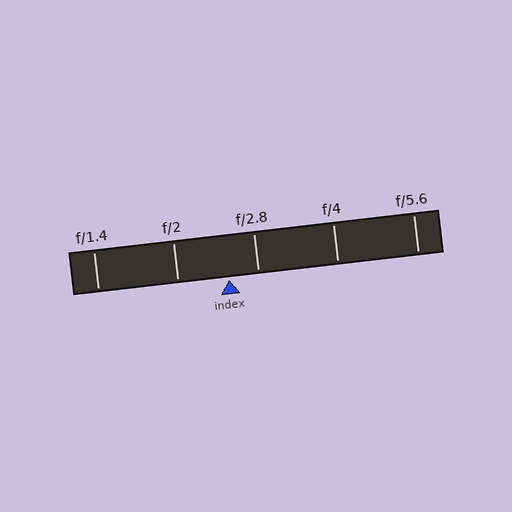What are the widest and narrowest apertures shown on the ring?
The widest aperture shown is f/1.4 and the narrowest is f/5.6.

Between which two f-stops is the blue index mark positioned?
The index mark is between f/2 and f/2.8.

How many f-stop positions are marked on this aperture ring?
There are 5 f-stop positions marked.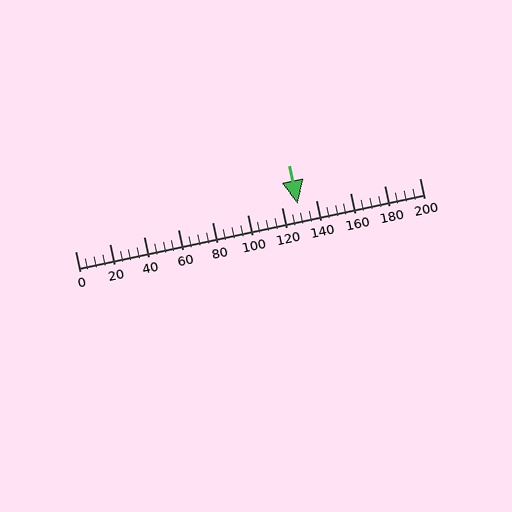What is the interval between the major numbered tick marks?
The major tick marks are spaced 20 units apart.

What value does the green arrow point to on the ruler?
The green arrow points to approximately 130.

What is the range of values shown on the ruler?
The ruler shows values from 0 to 200.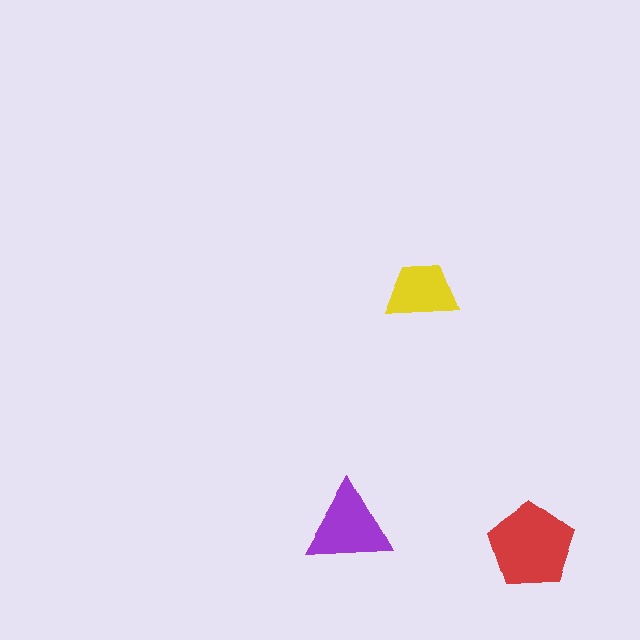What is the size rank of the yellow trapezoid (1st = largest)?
3rd.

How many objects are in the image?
There are 3 objects in the image.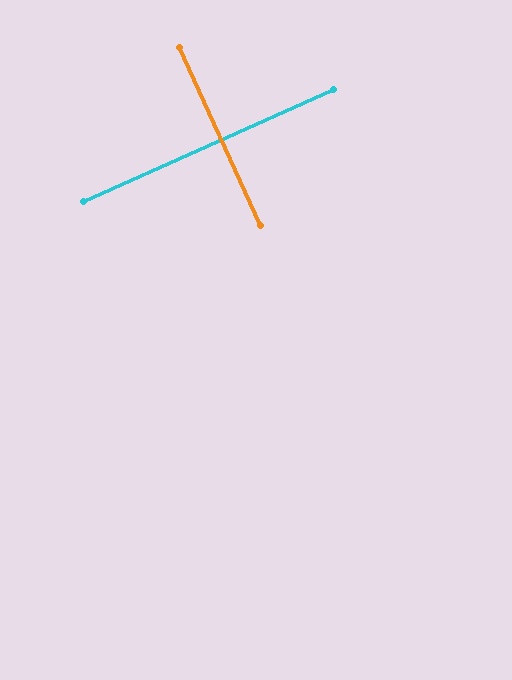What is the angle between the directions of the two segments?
Approximately 90 degrees.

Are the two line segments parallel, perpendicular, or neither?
Perpendicular — they meet at approximately 90°.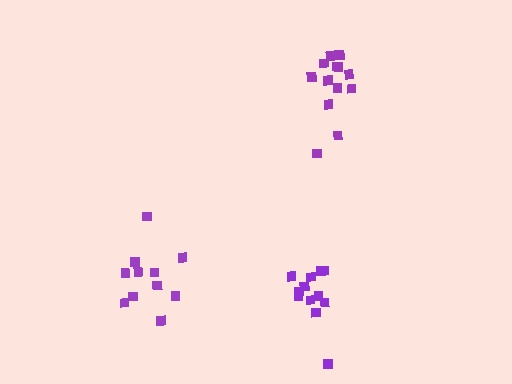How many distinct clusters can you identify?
There are 3 distinct clusters.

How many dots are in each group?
Group 1: 12 dots, Group 2: 13 dots, Group 3: 11 dots (36 total).